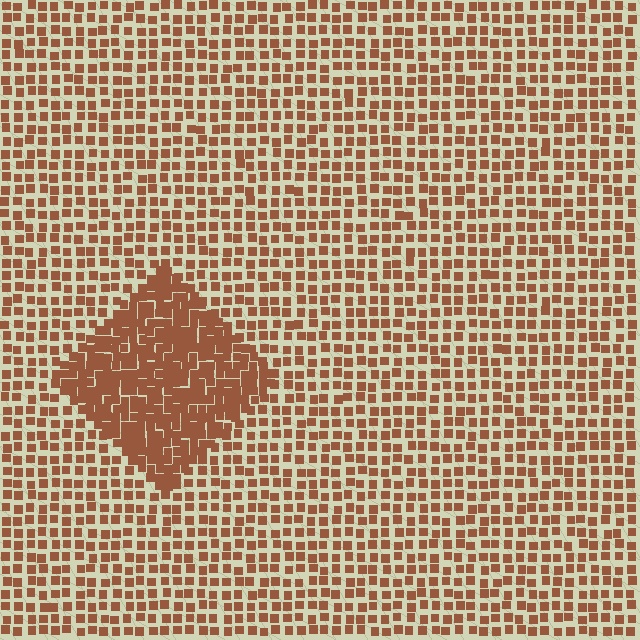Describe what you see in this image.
The image contains small brown elements arranged at two different densities. A diamond-shaped region is visible where the elements are more densely packed than the surrounding area.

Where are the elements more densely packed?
The elements are more densely packed inside the diamond boundary.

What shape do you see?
I see a diamond.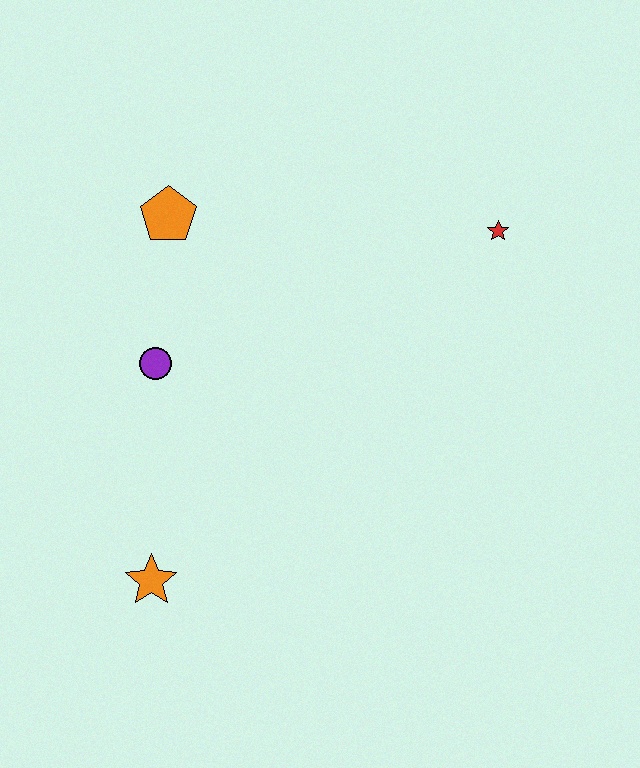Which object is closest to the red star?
The orange pentagon is closest to the red star.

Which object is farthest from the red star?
The orange star is farthest from the red star.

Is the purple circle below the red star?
Yes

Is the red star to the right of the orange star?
Yes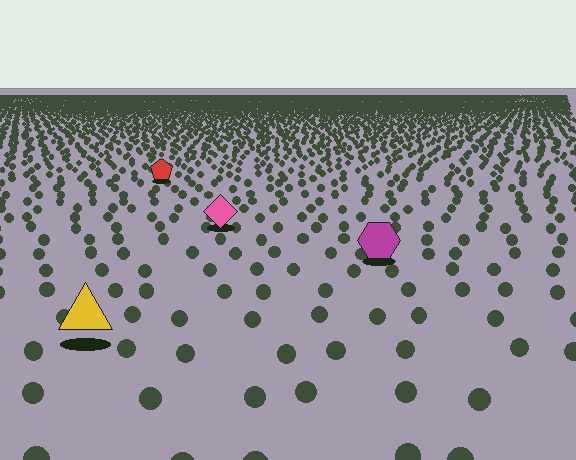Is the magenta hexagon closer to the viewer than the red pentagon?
Yes. The magenta hexagon is closer — you can tell from the texture gradient: the ground texture is coarser near it.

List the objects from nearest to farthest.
From nearest to farthest: the yellow triangle, the magenta hexagon, the pink diamond, the red pentagon.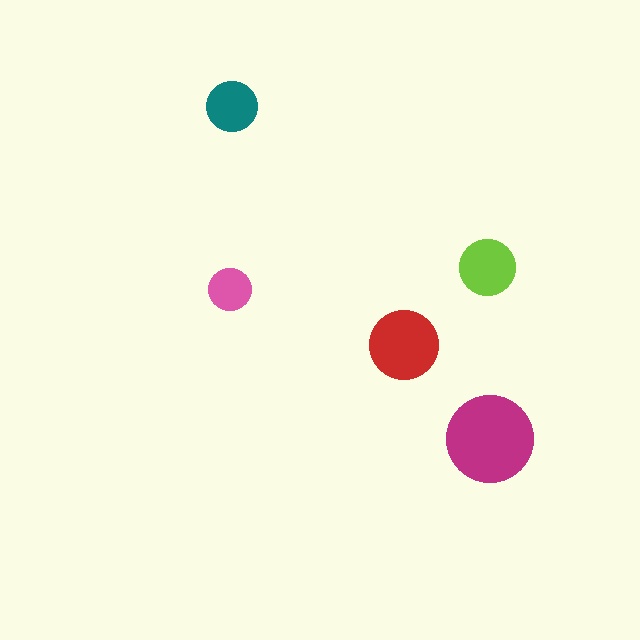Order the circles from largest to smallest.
the magenta one, the red one, the lime one, the teal one, the pink one.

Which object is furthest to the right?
The magenta circle is rightmost.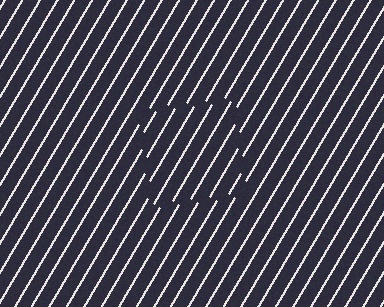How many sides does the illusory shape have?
4 sides — the line-ends trace a square.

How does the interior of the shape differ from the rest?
The interior of the shape contains the same grating, shifted by half a period — the contour is defined by the phase discontinuity where line-ends from the inner and outer gratings abut.